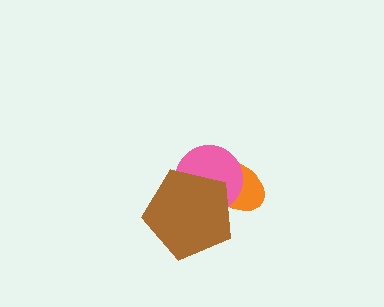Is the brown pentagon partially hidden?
No, no other shape covers it.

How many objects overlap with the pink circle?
2 objects overlap with the pink circle.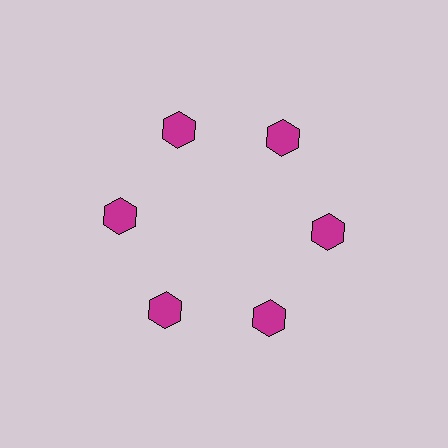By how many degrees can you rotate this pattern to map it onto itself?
The pattern maps onto itself every 60 degrees of rotation.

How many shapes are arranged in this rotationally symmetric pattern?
There are 6 shapes, arranged in 6 groups of 1.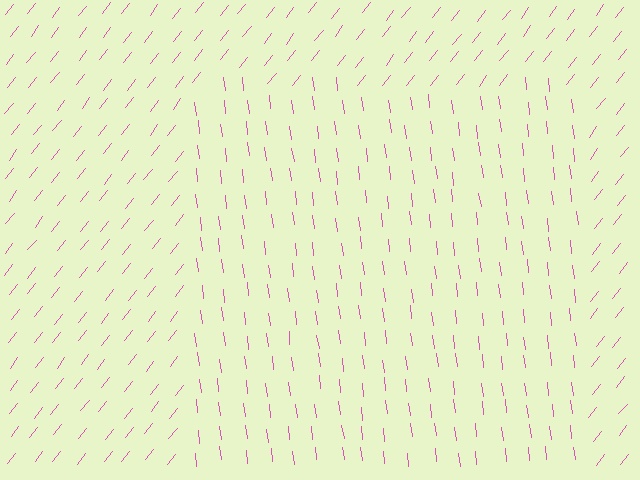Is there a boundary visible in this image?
Yes, there is a texture boundary formed by a change in line orientation.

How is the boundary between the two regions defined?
The boundary is defined purely by a change in line orientation (approximately 45 degrees difference). All lines are the same color and thickness.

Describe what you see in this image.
The image is filled with small pink line segments. A rectangle region in the image has lines oriented differently from the surrounding lines, creating a visible texture boundary.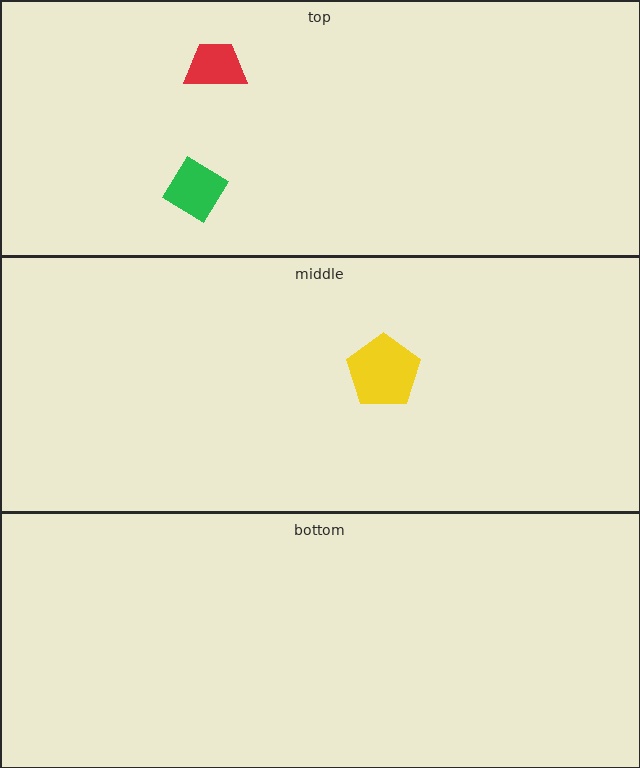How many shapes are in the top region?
2.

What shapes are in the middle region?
The yellow pentagon.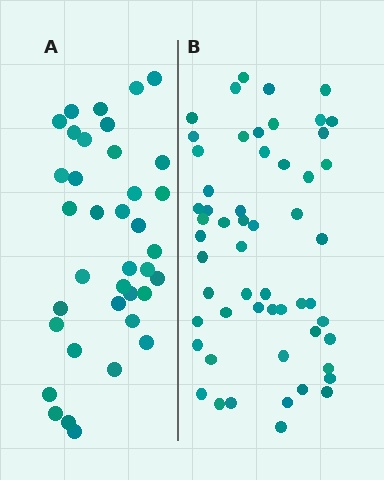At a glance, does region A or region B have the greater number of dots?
Region B (the right region) has more dots.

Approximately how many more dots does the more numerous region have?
Region B has approximately 20 more dots than region A.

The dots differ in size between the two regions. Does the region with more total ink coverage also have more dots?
No. Region A has more total ink coverage because its dots are larger, but region B actually contains more individual dots. Total area can be misleading — the number of items is what matters here.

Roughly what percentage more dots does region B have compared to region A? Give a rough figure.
About 50% more.